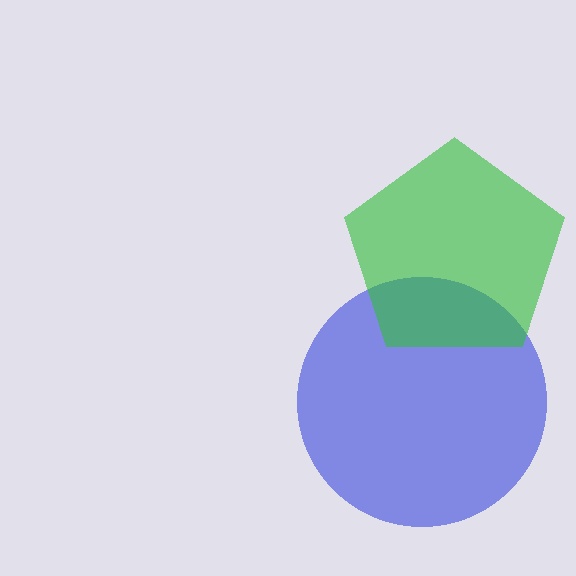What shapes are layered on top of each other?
The layered shapes are: a blue circle, a green pentagon.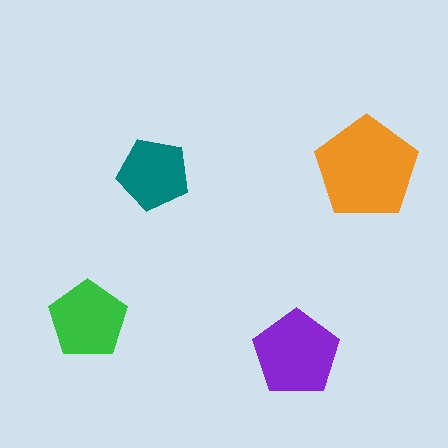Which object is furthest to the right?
The orange pentagon is rightmost.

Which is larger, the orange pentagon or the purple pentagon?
The orange one.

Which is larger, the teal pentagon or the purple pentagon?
The purple one.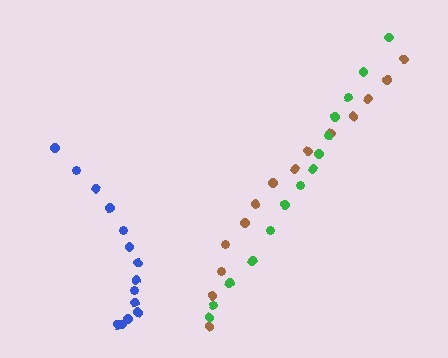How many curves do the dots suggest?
There are 3 distinct paths.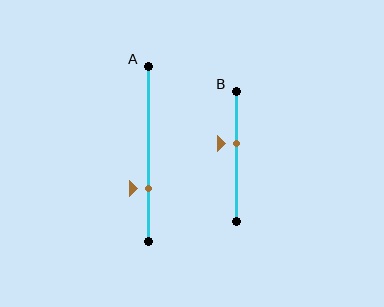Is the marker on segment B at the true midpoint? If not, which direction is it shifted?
No, the marker on segment B is shifted upward by about 10% of the segment length.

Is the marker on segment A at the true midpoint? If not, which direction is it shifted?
No, the marker on segment A is shifted downward by about 20% of the segment length.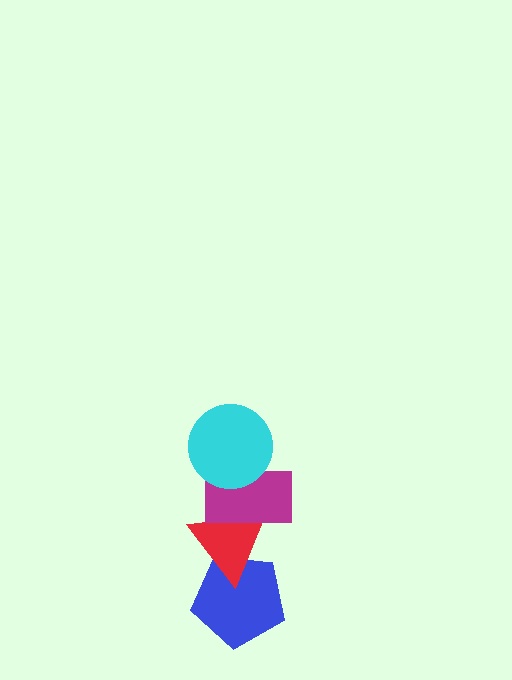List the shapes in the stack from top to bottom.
From top to bottom: the cyan circle, the magenta rectangle, the red triangle, the blue pentagon.